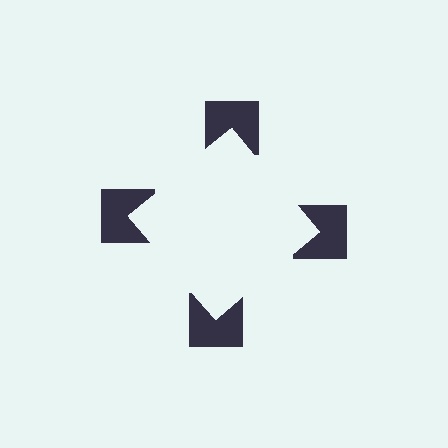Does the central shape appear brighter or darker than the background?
It typically appears slightly brighter than the background, even though no actual brightness change is drawn.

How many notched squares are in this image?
There are 4 — one at each vertex of the illusory square.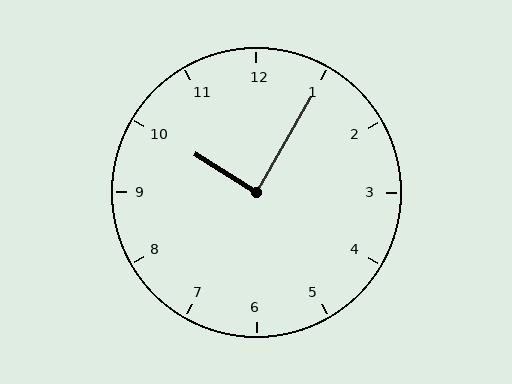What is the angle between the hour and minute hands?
Approximately 88 degrees.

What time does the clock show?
10:05.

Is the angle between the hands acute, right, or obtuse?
It is right.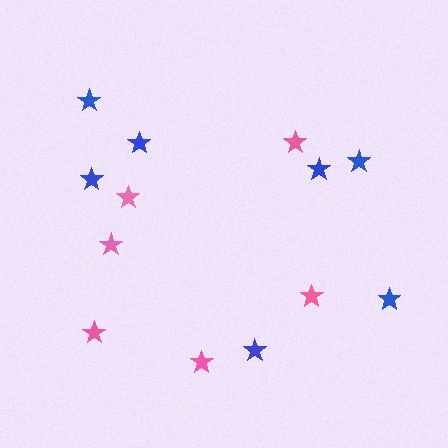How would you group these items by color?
There are 2 groups: one group of pink stars (6) and one group of blue stars (7).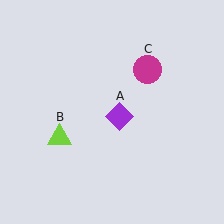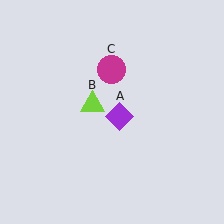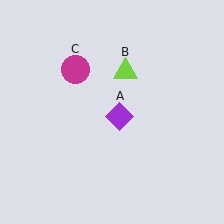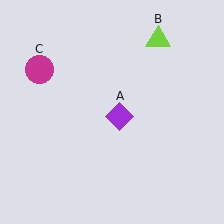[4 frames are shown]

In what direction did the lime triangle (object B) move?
The lime triangle (object B) moved up and to the right.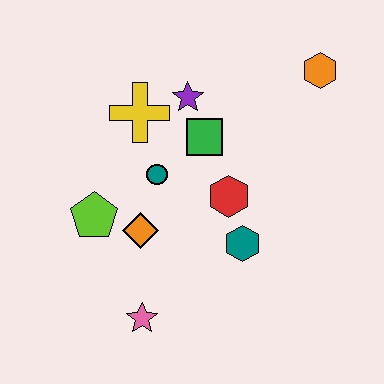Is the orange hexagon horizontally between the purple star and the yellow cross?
No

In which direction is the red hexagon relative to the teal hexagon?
The red hexagon is above the teal hexagon.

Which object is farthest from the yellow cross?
The pink star is farthest from the yellow cross.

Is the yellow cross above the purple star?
No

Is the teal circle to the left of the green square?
Yes